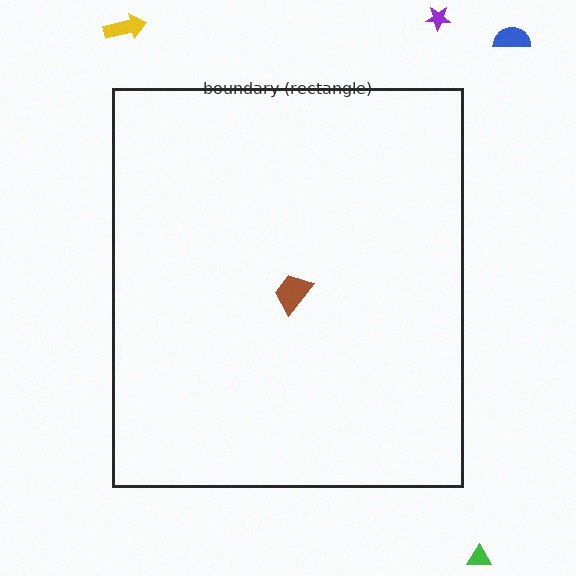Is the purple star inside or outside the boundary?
Outside.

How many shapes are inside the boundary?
1 inside, 4 outside.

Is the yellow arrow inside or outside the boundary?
Outside.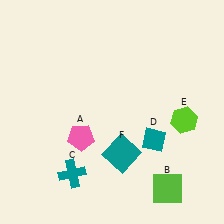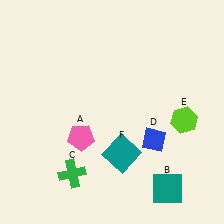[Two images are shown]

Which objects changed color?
B changed from lime to teal. C changed from teal to green. D changed from teal to blue.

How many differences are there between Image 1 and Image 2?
There are 3 differences between the two images.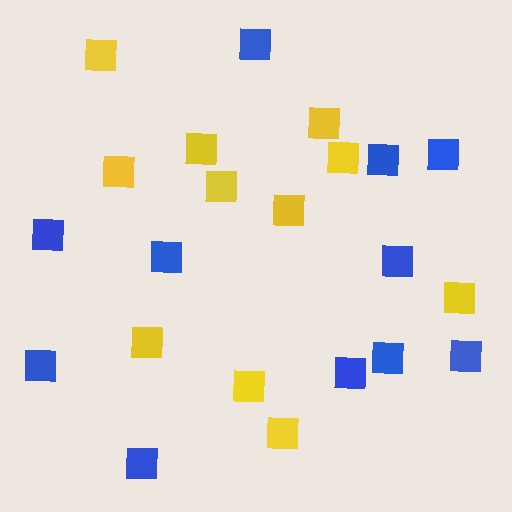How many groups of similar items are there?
There are 2 groups: one group of blue squares (11) and one group of yellow squares (11).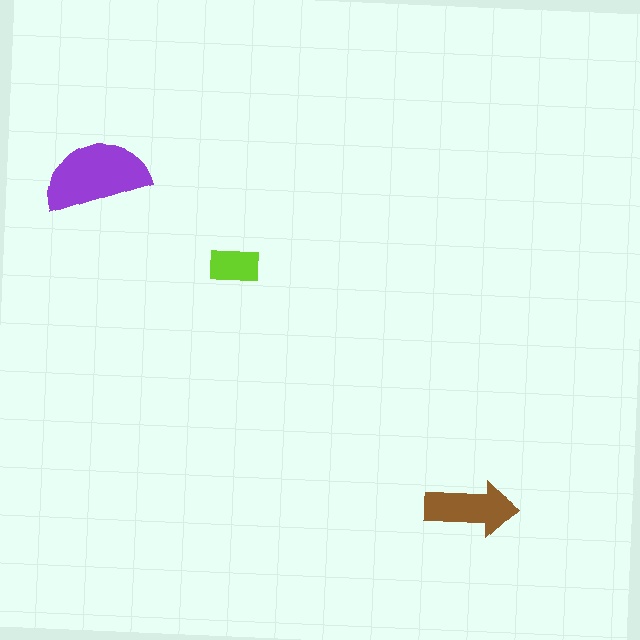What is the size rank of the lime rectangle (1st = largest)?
3rd.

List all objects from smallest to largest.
The lime rectangle, the brown arrow, the purple semicircle.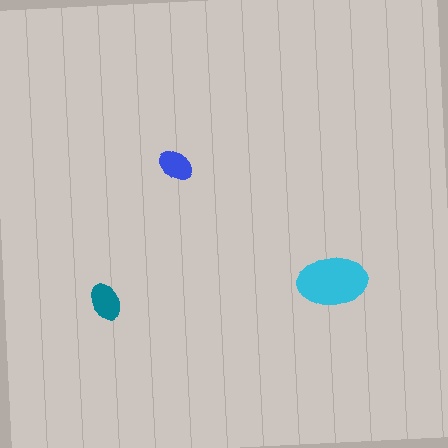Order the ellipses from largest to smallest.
the cyan one, the teal one, the blue one.